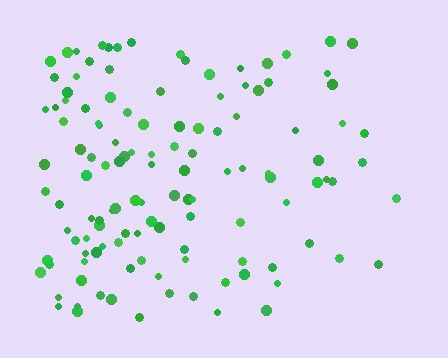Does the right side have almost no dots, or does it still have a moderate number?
Still a moderate number, just noticeably fewer than the left.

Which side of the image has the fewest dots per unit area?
The right.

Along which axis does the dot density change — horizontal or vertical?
Horizontal.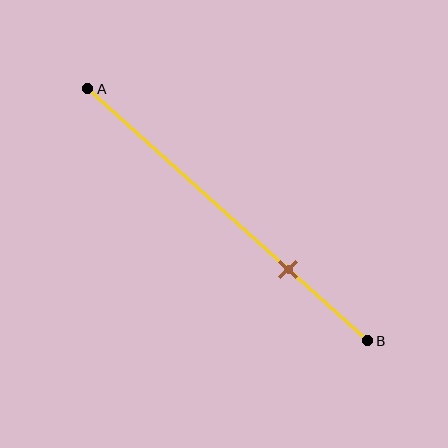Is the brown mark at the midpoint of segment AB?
No, the mark is at about 70% from A, not at the 50% midpoint.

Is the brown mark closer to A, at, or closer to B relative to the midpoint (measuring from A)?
The brown mark is closer to point B than the midpoint of segment AB.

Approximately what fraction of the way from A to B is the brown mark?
The brown mark is approximately 70% of the way from A to B.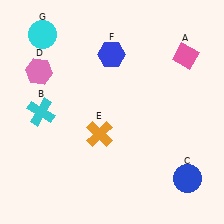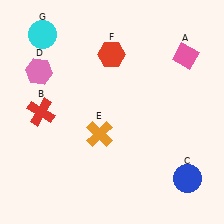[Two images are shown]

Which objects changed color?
B changed from cyan to red. F changed from blue to red.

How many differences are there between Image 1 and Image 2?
There are 2 differences between the two images.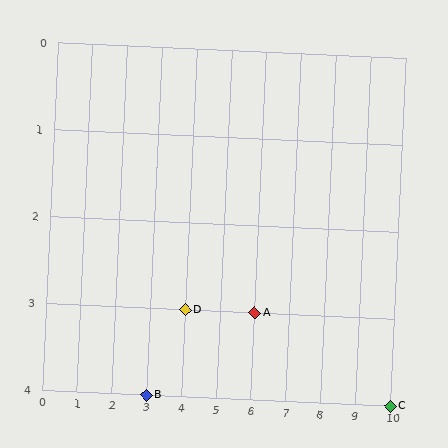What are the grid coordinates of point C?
Point C is at grid coordinates (10, 4).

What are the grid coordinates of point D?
Point D is at grid coordinates (4, 3).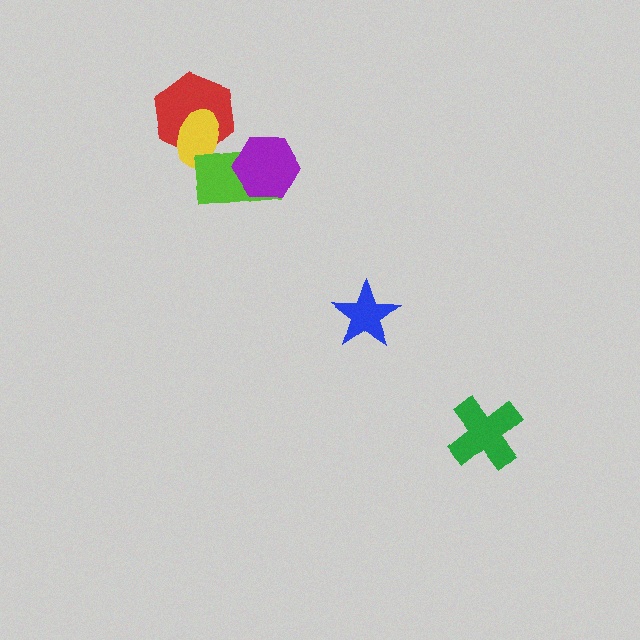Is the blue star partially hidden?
No, no other shape covers it.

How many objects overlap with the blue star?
0 objects overlap with the blue star.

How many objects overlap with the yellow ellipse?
2 objects overlap with the yellow ellipse.